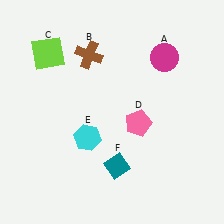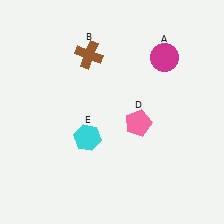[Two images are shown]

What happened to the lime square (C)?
The lime square (C) was removed in Image 2. It was in the top-left area of Image 1.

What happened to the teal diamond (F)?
The teal diamond (F) was removed in Image 2. It was in the bottom-right area of Image 1.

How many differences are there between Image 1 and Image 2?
There are 2 differences between the two images.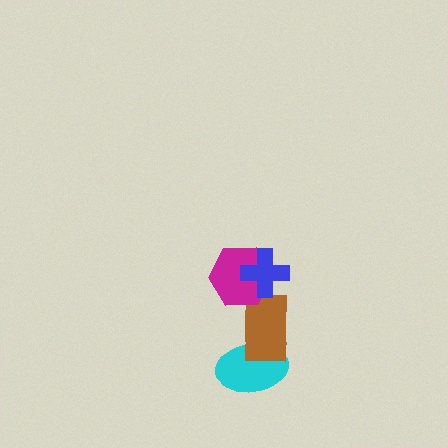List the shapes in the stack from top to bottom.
From top to bottom: the blue cross, the magenta hexagon, the brown rectangle, the cyan ellipse.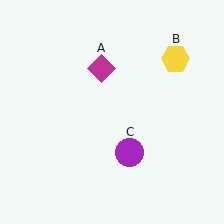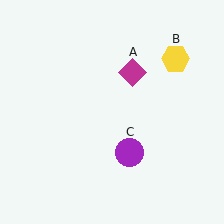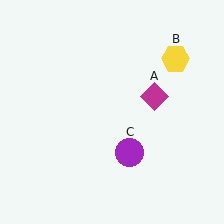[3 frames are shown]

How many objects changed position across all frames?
1 object changed position: magenta diamond (object A).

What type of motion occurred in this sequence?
The magenta diamond (object A) rotated clockwise around the center of the scene.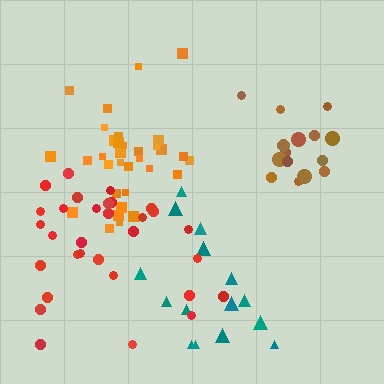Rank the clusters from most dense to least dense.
orange, brown, red, teal.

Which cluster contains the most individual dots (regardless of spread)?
Orange (33).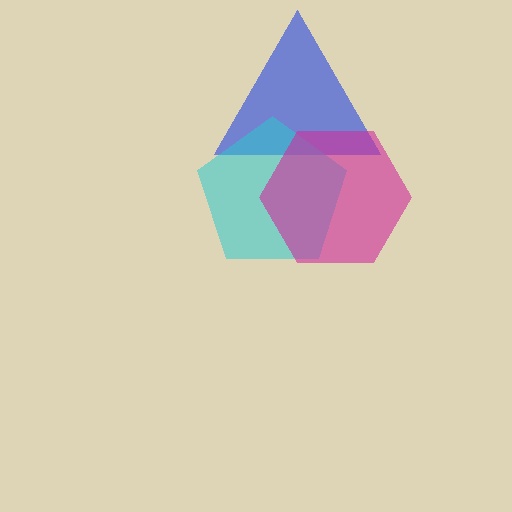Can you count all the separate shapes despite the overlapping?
Yes, there are 3 separate shapes.